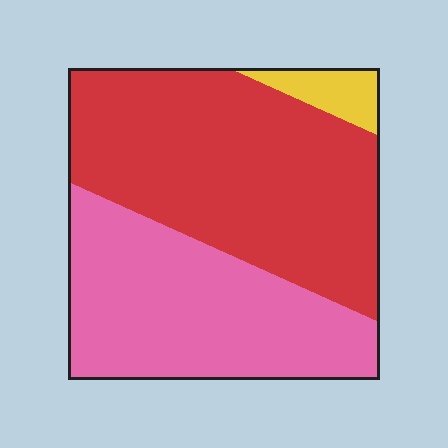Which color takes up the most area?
Red, at roughly 55%.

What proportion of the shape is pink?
Pink covers roughly 40% of the shape.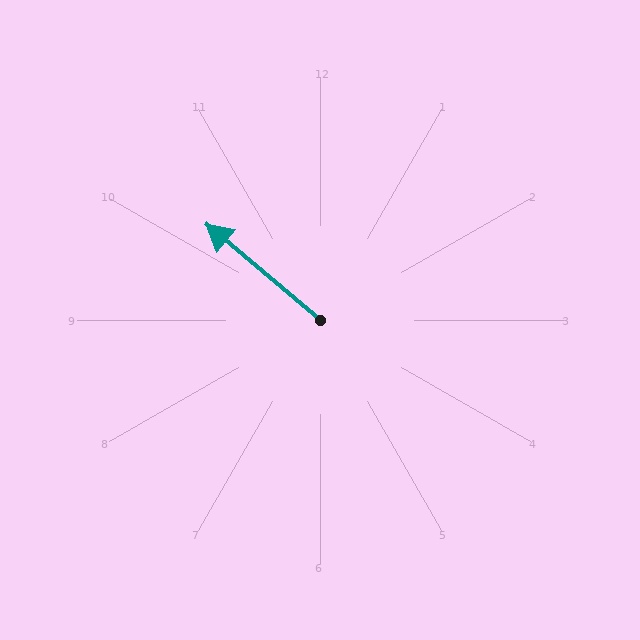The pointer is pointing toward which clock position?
Roughly 10 o'clock.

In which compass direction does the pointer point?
Northwest.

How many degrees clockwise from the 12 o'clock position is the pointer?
Approximately 310 degrees.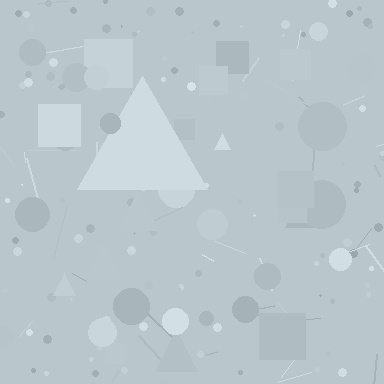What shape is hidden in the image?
A triangle is hidden in the image.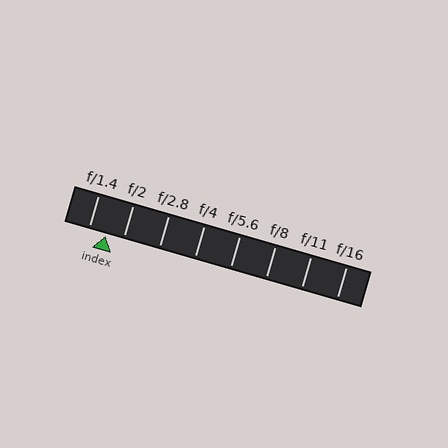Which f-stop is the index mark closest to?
The index mark is closest to f/2.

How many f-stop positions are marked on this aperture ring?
There are 8 f-stop positions marked.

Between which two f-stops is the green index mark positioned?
The index mark is between f/1.4 and f/2.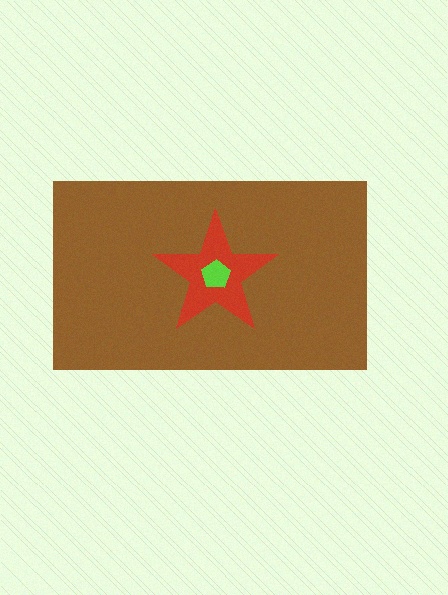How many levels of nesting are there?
3.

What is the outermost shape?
The brown rectangle.